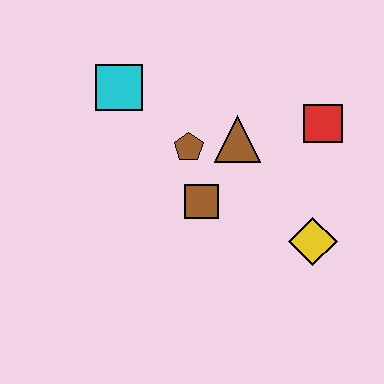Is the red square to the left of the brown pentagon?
No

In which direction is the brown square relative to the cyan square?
The brown square is below the cyan square.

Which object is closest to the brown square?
The brown pentagon is closest to the brown square.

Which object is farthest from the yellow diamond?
The cyan square is farthest from the yellow diamond.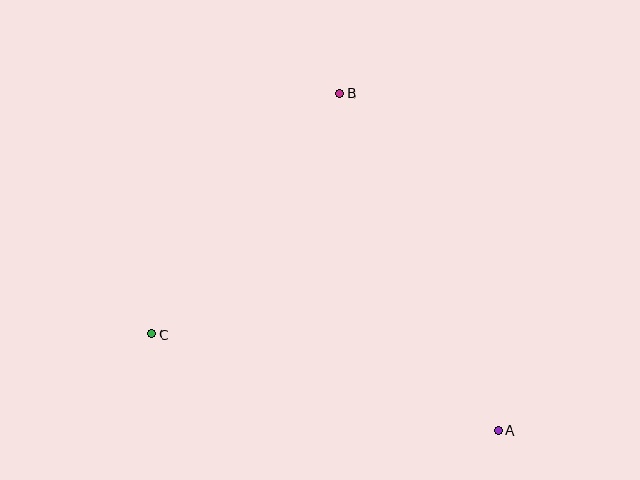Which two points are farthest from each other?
Points A and B are farthest from each other.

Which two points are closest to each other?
Points B and C are closest to each other.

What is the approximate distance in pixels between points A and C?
The distance between A and C is approximately 359 pixels.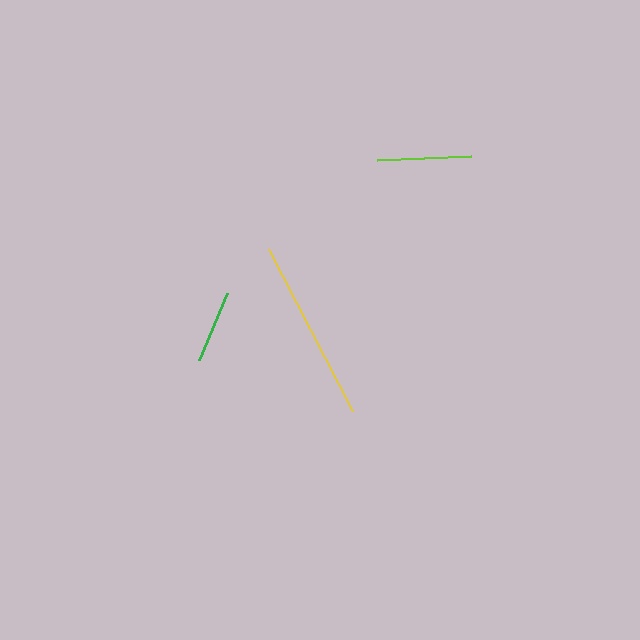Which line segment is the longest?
The yellow line is the longest at approximately 183 pixels.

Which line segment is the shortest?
The green line is the shortest at approximately 72 pixels.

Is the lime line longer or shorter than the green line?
The lime line is longer than the green line.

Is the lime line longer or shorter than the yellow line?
The yellow line is longer than the lime line.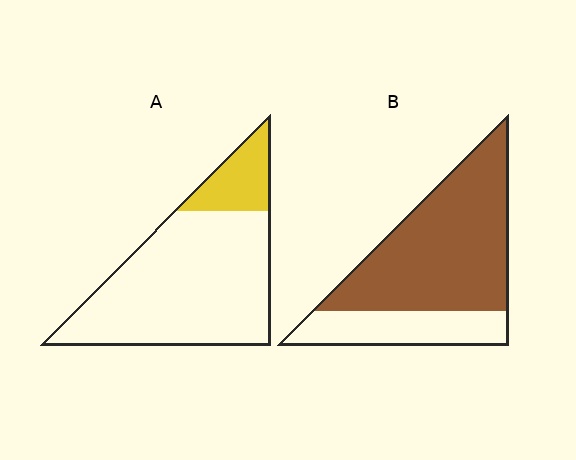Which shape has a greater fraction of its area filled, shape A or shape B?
Shape B.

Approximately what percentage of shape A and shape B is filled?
A is approximately 20% and B is approximately 70%.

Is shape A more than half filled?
No.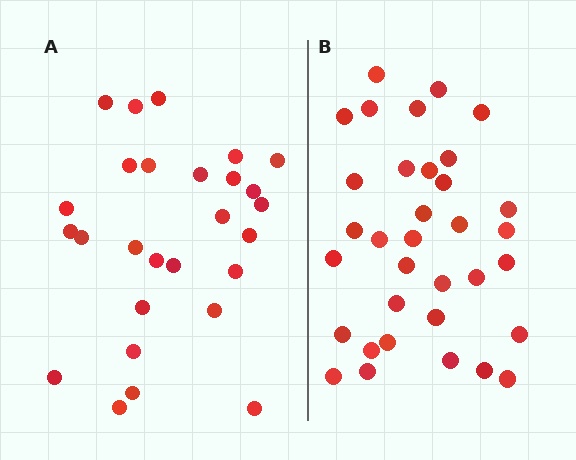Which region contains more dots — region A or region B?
Region B (the right region) has more dots.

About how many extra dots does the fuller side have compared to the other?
Region B has roughly 8 or so more dots than region A.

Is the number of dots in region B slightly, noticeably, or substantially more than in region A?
Region B has noticeably more, but not dramatically so. The ratio is roughly 1.3 to 1.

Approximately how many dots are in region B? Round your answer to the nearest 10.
About 30 dots. (The exact count is 34, which rounds to 30.)